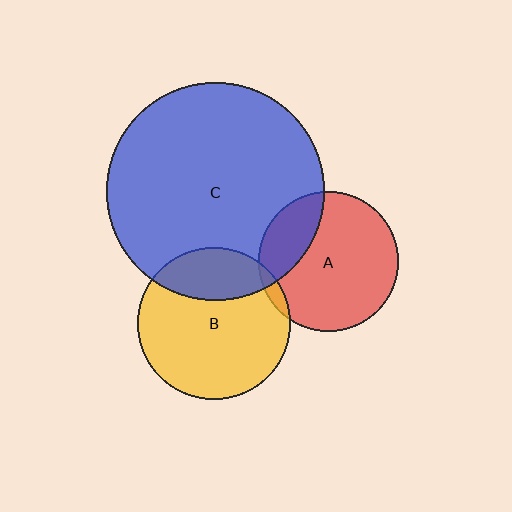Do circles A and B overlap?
Yes.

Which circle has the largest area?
Circle C (blue).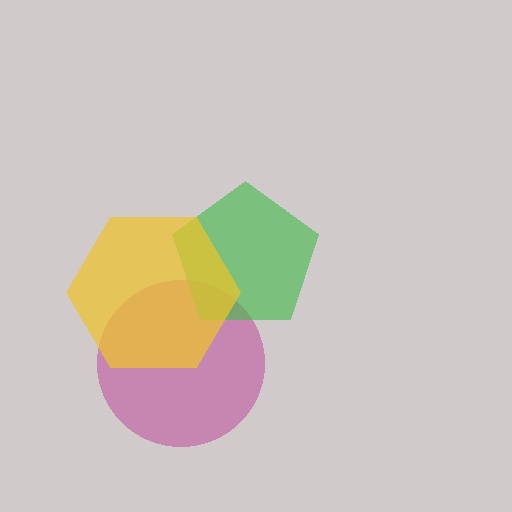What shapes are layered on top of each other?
The layered shapes are: a magenta circle, a green pentagon, a yellow hexagon.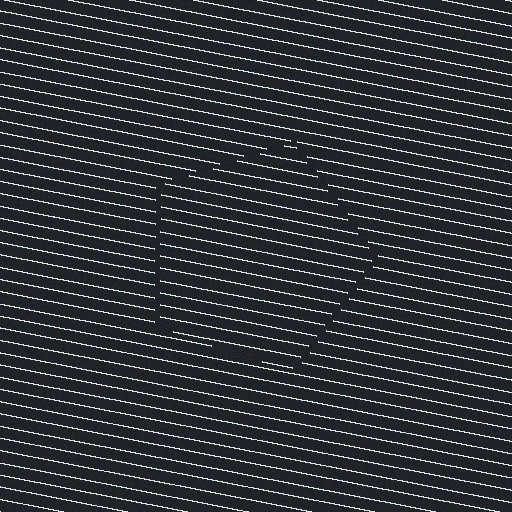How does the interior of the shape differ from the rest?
The interior of the shape contains the same grating, shifted by half a period — the contour is defined by the phase discontinuity where line-ends from the inner and outer gratings abut.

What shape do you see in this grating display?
An illusory pentagon. The interior of the shape contains the same grating, shifted by half a period — the contour is defined by the phase discontinuity where line-ends from the inner and outer gratings abut.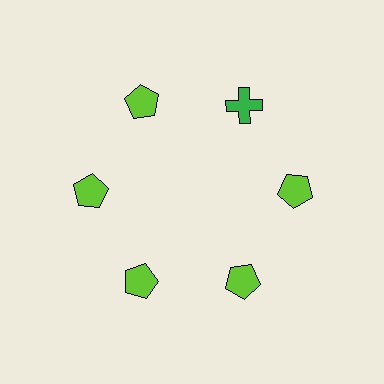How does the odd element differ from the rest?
It differs in both color (green instead of lime) and shape (cross instead of pentagon).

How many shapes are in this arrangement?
There are 6 shapes arranged in a ring pattern.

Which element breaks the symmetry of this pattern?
The green cross at roughly the 1 o'clock position breaks the symmetry. All other shapes are lime pentagons.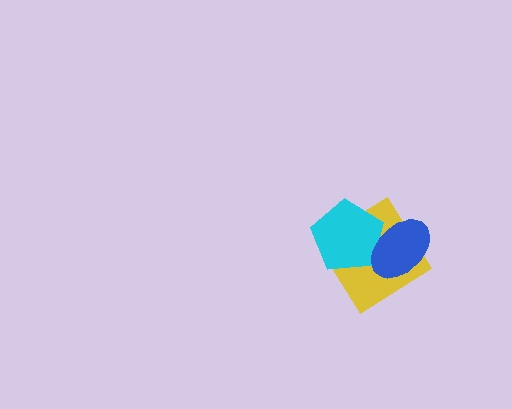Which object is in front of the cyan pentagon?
The blue ellipse is in front of the cyan pentagon.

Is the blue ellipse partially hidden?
No, no other shape covers it.